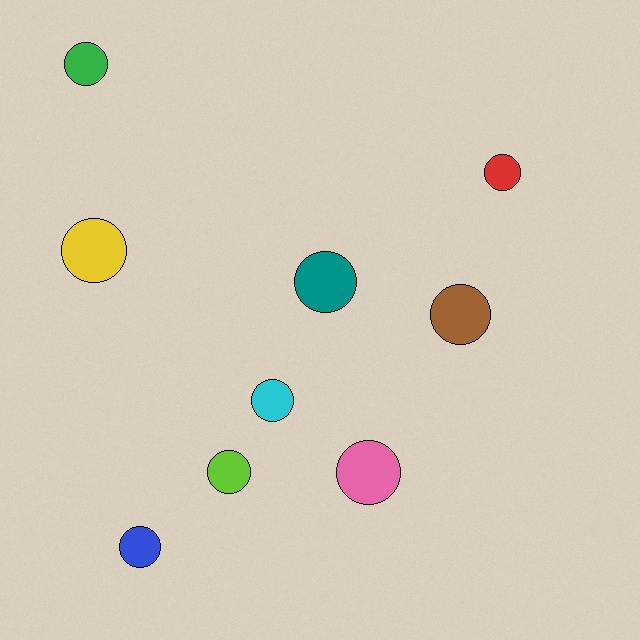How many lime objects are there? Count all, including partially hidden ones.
There is 1 lime object.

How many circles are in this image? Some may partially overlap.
There are 9 circles.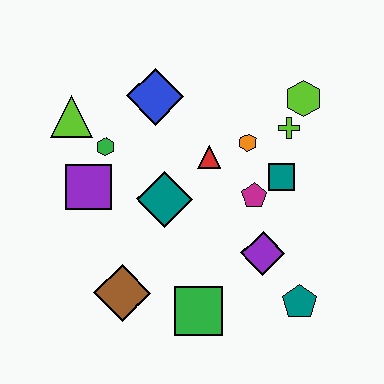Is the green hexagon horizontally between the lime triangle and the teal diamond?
Yes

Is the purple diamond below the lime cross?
Yes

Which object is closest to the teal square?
The magenta pentagon is closest to the teal square.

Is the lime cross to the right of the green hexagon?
Yes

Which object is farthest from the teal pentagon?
The lime triangle is farthest from the teal pentagon.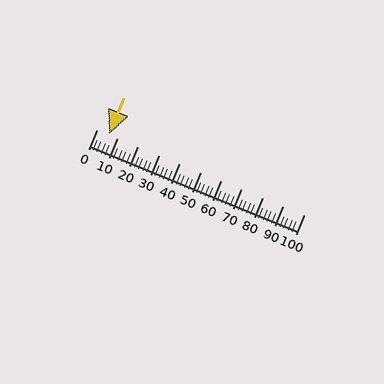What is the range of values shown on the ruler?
The ruler shows values from 0 to 100.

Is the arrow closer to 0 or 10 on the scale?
The arrow is closer to 10.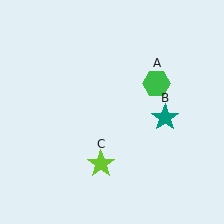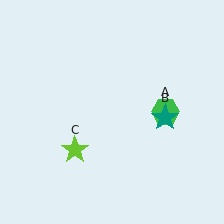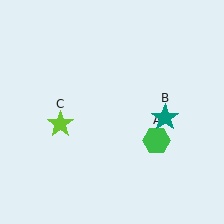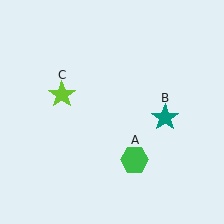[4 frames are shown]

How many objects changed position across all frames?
2 objects changed position: green hexagon (object A), lime star (object C).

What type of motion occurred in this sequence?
The green hexagon (object A), lime star (object C) rotated clockwise around the center of the scene.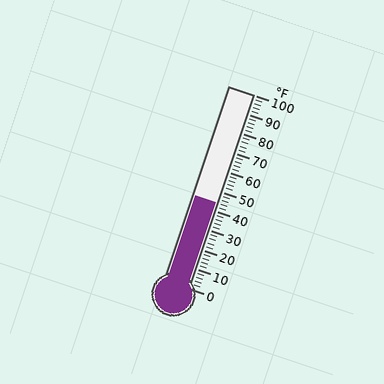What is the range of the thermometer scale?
The thermometer scale ranges from 0°F to 100°F.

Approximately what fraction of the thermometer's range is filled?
The thermometer is filled to approximately 45% of its range.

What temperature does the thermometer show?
The thermometer shows approximately 44°F.